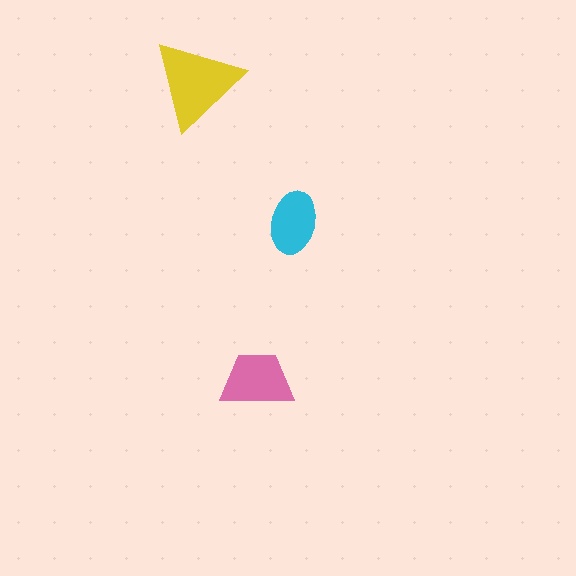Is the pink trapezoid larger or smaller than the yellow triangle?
Smaller.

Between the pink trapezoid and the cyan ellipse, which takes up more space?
The pink trapezoid.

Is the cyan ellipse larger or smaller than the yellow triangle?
Smaller.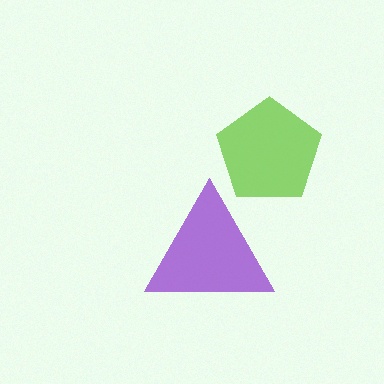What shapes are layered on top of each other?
The layered shapes are: a lime pentagon, a purple triangle.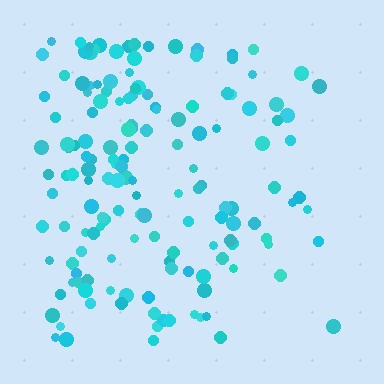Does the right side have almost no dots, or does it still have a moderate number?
Still a moderate number, just noticeably fewer than the left.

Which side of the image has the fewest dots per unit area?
The right.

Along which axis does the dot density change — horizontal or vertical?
Horizontal.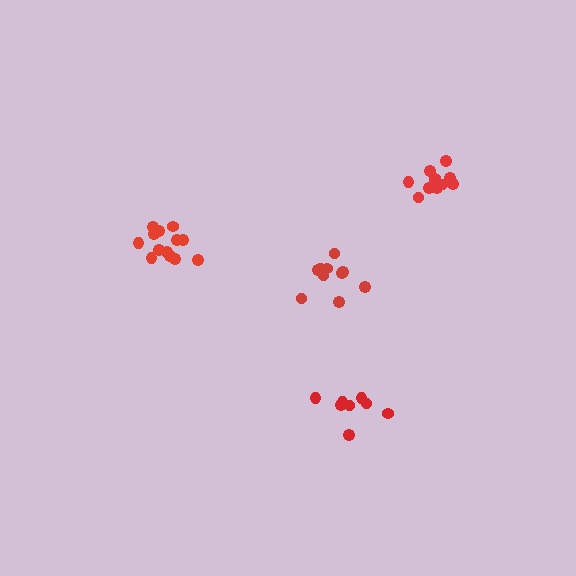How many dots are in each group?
Group 1: 8 dots, Group 2: 13 dots, Group 3: 10 dots, Group 4: 11 dots (42 total).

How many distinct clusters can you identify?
There are 4 distinct clusters.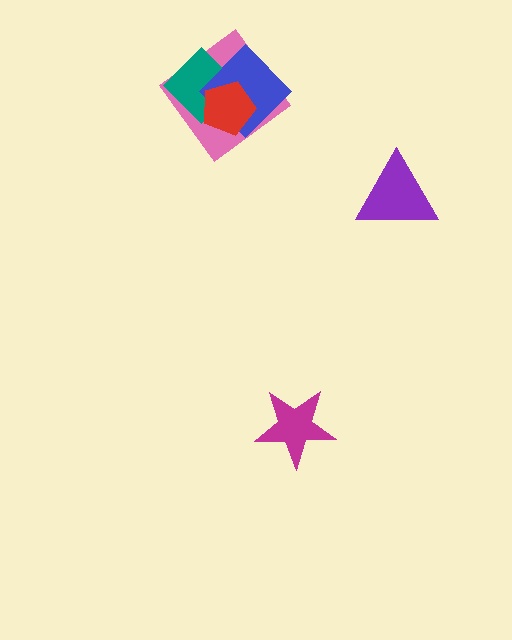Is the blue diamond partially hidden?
Yes, it is partially covered by another shape.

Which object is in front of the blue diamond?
The red pentagon is in front of the blue diamond.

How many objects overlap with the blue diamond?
3 objects overlap with the blue diamond.